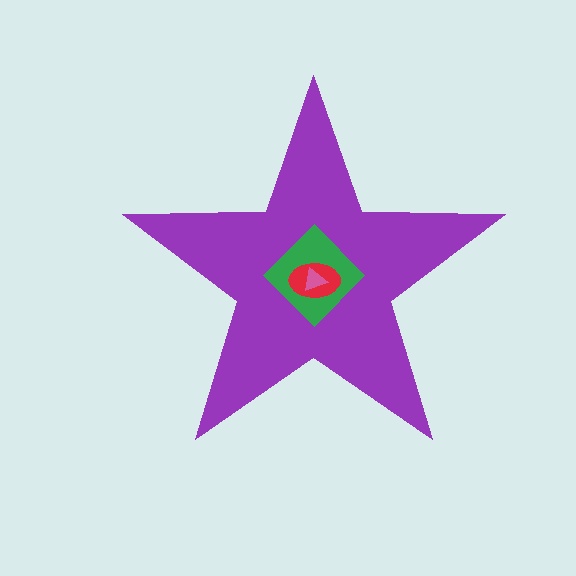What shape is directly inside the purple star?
The green diamond.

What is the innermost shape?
The pink triangle.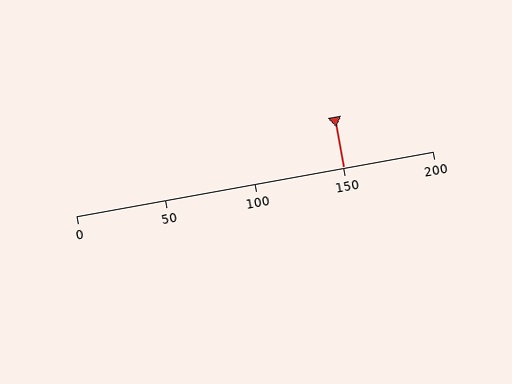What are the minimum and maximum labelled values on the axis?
The axis runs from 0 to 200.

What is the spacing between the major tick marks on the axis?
The major ticks are spaced 50 apart.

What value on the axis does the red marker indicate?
The marker indicates approximately 150.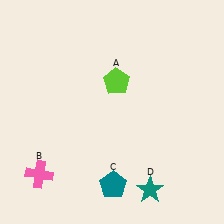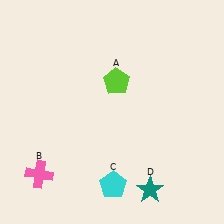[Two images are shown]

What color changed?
The pentagon (C) changed from teal in Image 1 to cyan in Image 2.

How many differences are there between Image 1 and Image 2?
There is 1 difference between the two images.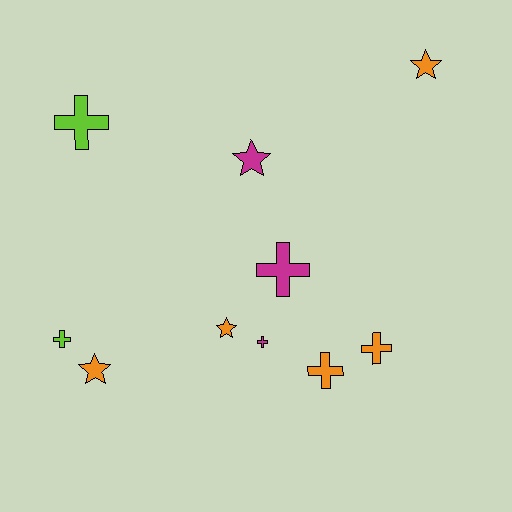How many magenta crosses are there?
There are 2 magenta crosses.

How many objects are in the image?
There are 10 objects.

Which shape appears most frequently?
Cross, with 6 objects.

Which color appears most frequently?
Orange, with 5 objects.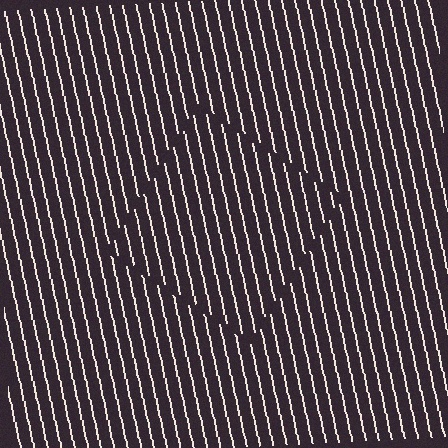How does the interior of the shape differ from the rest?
The interior of the shape contains the same grating, shifted by half a period — the contour is defined by the phase discontinuity where line-ends from the inner and outer gratings abut.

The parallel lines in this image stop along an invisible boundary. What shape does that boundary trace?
An illusory square. The interior of the shape contains the same grating, shifted by half a period — the contour is defined by the phase discontinuity where line-ends from the inner and outer gratings abut.